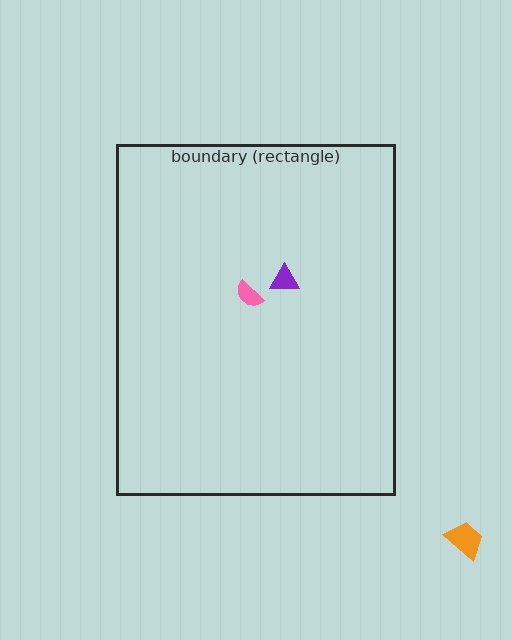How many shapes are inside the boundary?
2 inside, 1 outside.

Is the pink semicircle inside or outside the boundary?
Inside.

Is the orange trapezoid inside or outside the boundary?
Outside.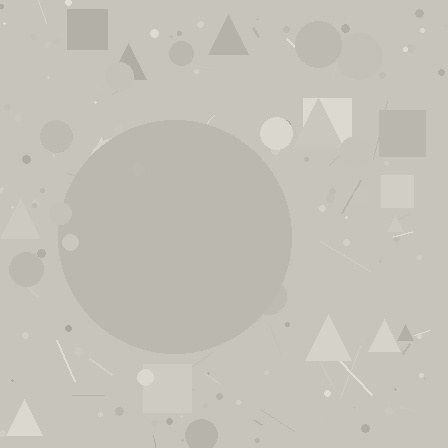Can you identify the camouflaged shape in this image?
The camouflaged shape is a circle.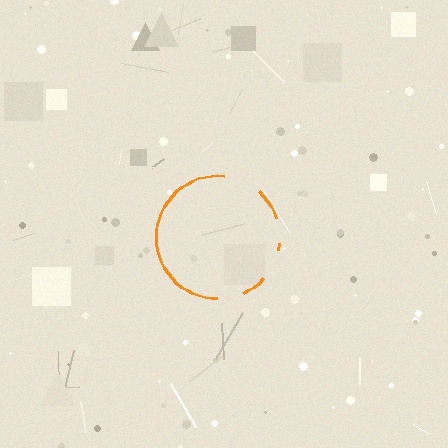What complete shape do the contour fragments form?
The contour fragments form a circle.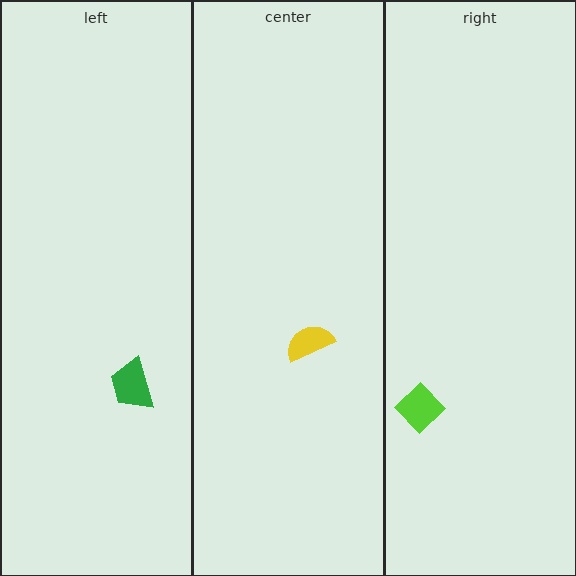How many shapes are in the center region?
1.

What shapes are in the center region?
The yellow semicircle.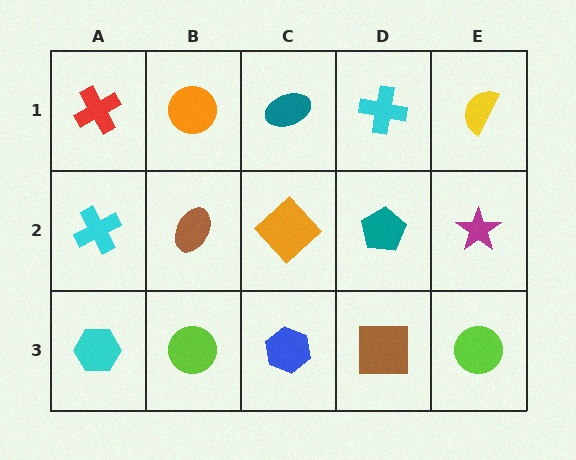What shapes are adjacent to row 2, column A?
A red cross (row 1, column A), a cyan hexagon (row 3, column A), a brown ellipse (row 2, column B).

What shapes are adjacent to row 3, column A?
A cyan cross (row 2, column A), a lime circle (row 3, column B).